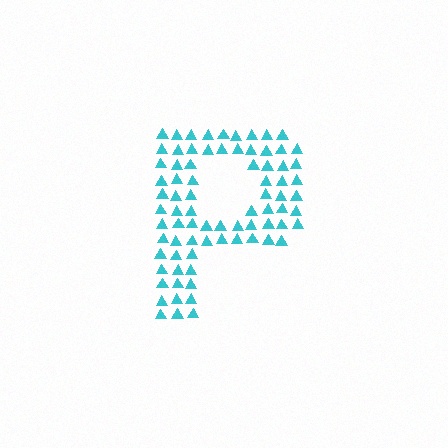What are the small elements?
The small elements are triangles.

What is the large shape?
The large shape is the letter P.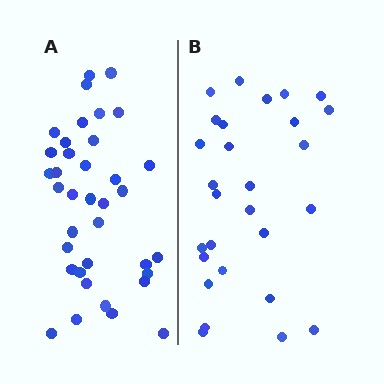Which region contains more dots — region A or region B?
Region A (the left region) has more dots.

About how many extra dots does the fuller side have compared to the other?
Region A has roughly 8 or so more dots than region B.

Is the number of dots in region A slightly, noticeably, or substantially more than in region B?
Region A has noticeably more, but not dramatically so. The ratio is roughly 1.3 to 1.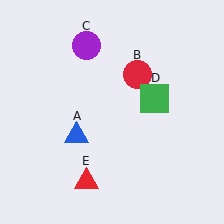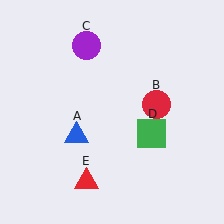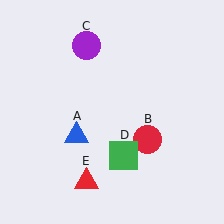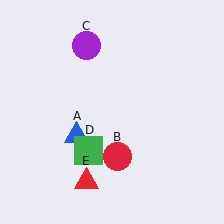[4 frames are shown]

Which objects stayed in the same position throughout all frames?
Blue triangle (object A) and purple circle (object C) and red triangle (object E) remained stationary.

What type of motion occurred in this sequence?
The red circle (object B), green square (object D) rotated clockwise around the center of the scene.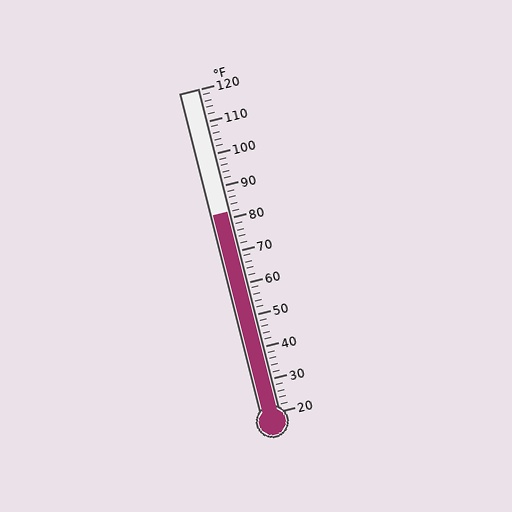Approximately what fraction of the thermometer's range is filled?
The thermometer is filled to approximately 60% of its range.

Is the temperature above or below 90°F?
The temperature is below 90°F.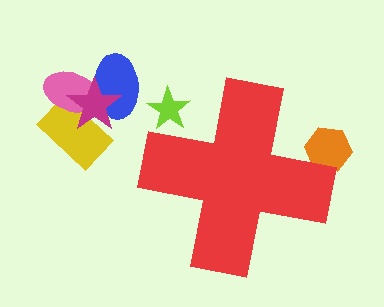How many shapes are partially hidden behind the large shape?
2 shapes are partially hidden.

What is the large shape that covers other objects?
A red cross.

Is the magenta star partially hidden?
No, the magenta star is fully visible.